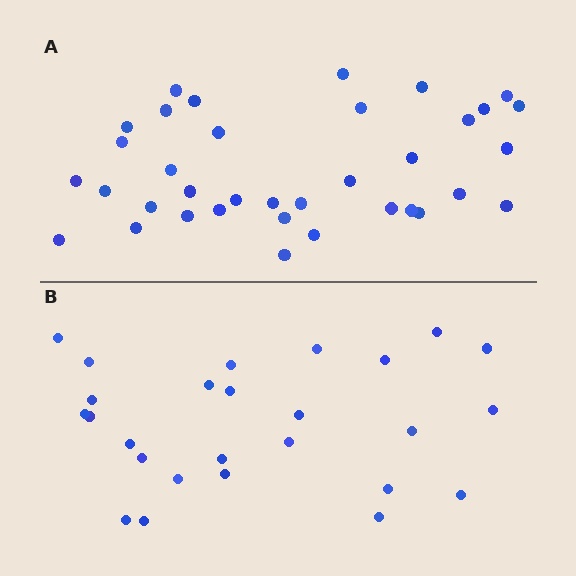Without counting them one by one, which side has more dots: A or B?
Region A (the top region) has more dots.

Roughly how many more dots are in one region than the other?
Region A has roughly 10 or so more dots than region B.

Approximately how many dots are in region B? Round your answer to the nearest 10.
About 30 dots. (The exact count is 26, which rounds to 30.)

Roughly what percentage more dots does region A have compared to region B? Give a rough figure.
About 40% more.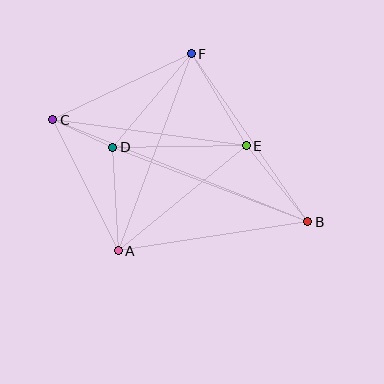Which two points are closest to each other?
Points C and D are closest to each other.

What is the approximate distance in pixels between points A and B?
The distance between A and B is approximately 192 pixels.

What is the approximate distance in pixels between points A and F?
The distance between A and F is approximately 210 pixels.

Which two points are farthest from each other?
Points B and C are farthest from each other.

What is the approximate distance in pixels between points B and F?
The distance between B and F is approximately 204 pixels.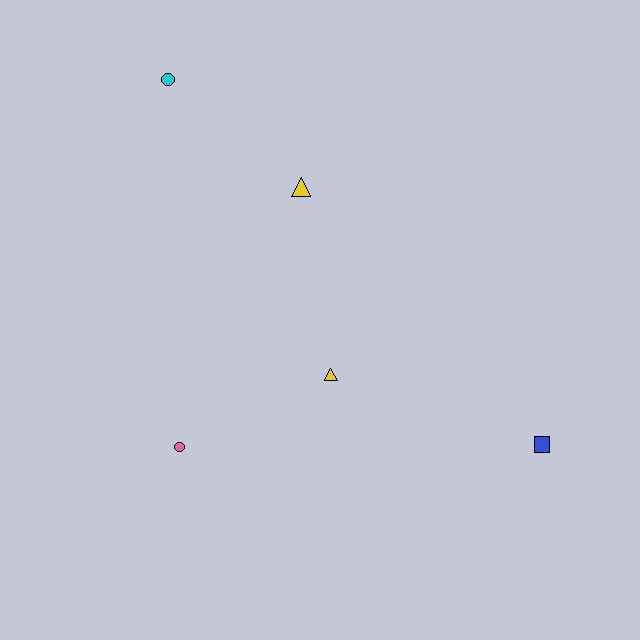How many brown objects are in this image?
There are no brown objects.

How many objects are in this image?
There are 5 objects.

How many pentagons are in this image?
There are no pentagons.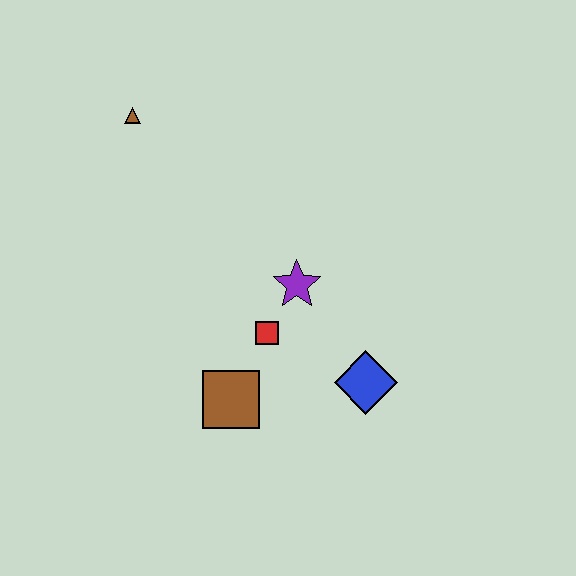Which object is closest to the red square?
The purple star is closest to the red square.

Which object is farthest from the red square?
The brown triangle is farthest from the red square.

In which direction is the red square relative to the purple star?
The red square is below the purple star.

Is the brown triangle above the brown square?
Yes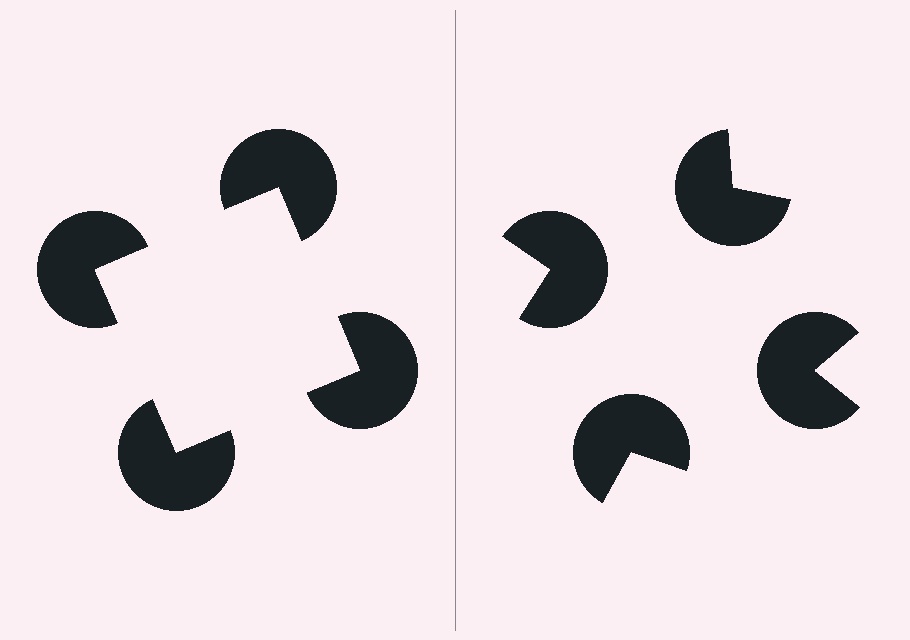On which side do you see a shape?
An illusory square appears on the left side. On the right side the wedge cuts are rotated, so no coherent shape forms.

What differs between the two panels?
The pac-man discs are positioned identically on both sides; only the wedge orientations differ. On the left they align to a square; on the right they are misaligned.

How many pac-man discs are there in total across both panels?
8 — 4 on each side.